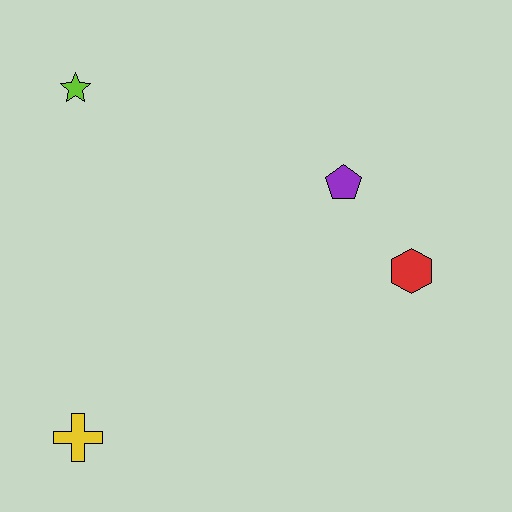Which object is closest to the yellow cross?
The lime star is closest to the yellow cross.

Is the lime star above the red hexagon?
Yes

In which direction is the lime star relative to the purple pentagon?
The lime star is to the left of the purple pentagon.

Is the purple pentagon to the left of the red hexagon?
Yes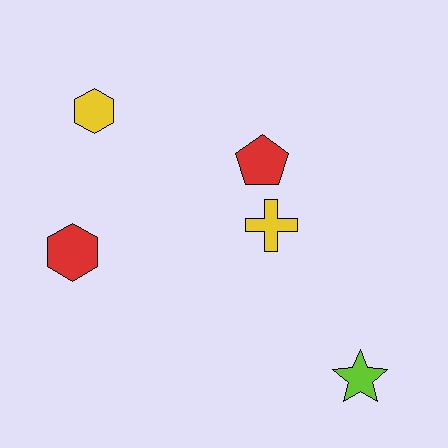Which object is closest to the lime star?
The yellow cross is closest to the lime star.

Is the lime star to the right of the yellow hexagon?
Yes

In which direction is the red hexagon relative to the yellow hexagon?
The red hexagon is below the yellow hexagon.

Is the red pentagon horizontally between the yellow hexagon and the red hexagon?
No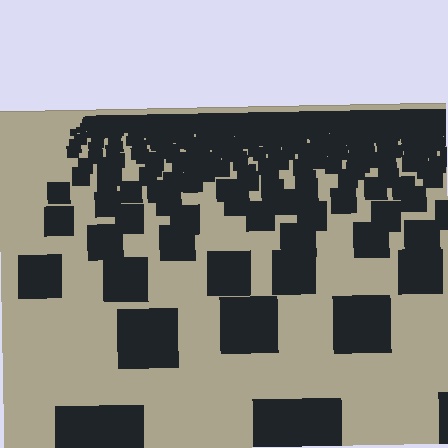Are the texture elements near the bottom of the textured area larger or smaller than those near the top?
Larger. Near the bottom, elements are closer to the viewer and appear at a bigger on-screen size.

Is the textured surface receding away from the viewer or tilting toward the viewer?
The surface is receding away from the viewer. Texture elements get smaller and denser toward the top.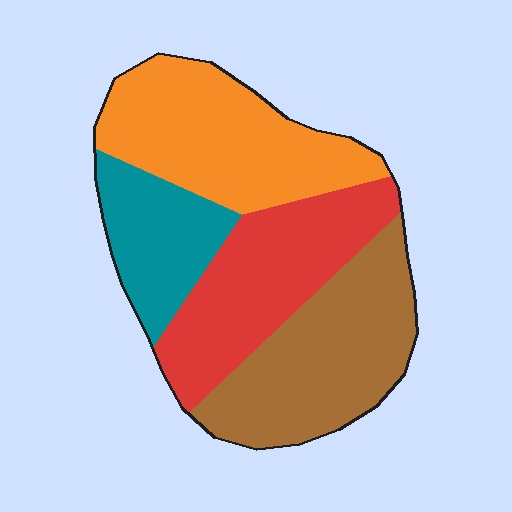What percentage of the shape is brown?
Brown takes up between a quarter and a half of the shape.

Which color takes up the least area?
Teal, at roughly 15%.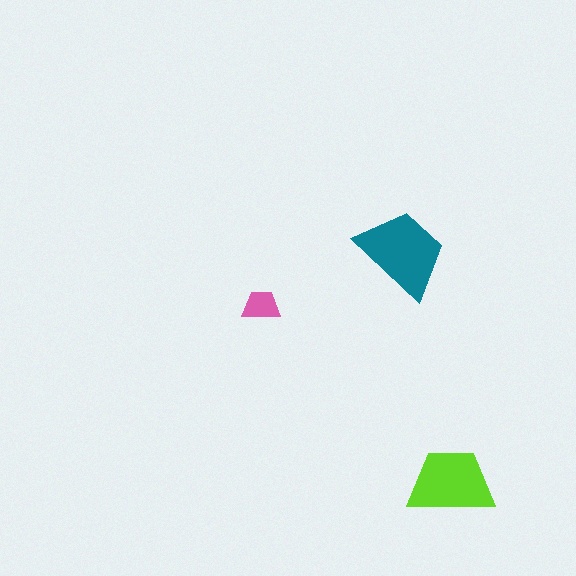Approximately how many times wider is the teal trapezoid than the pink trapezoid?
About 2.5 times wider.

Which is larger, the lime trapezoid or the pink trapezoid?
The lime one.